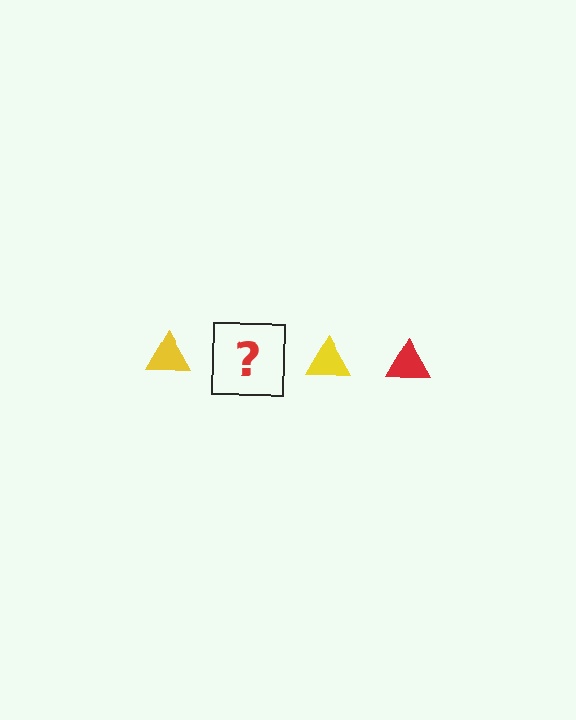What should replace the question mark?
The question mark should be replaced with a red triangle.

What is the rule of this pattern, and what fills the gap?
The rule is that the pattern cycles through yellow, red triangles. The gap should be filled with a red triangle.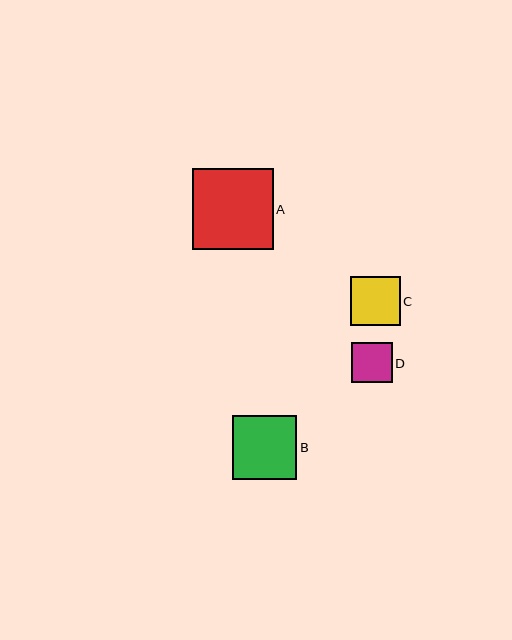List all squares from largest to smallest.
From largest to smallest: A, B, C, D.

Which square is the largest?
Square A is the largest with a size of approximately 81 pixels.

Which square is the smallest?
Square D is the smallest with a size of approximately 41 pixels.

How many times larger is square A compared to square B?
Square A is approximately 1.3 times the size of square B.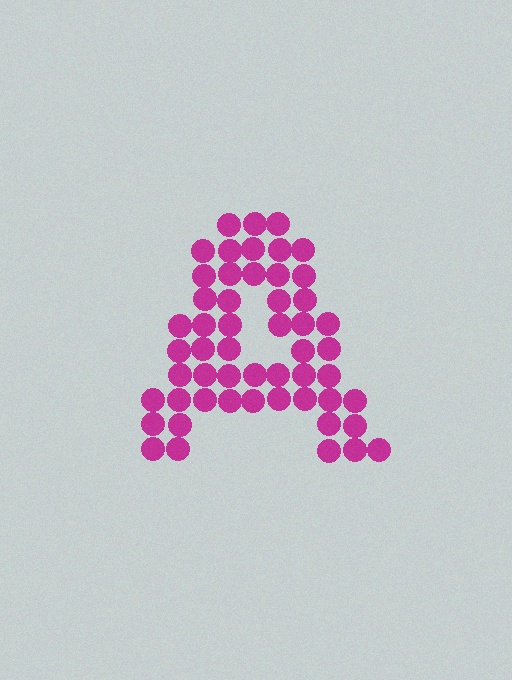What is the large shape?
The large shape is the letter A.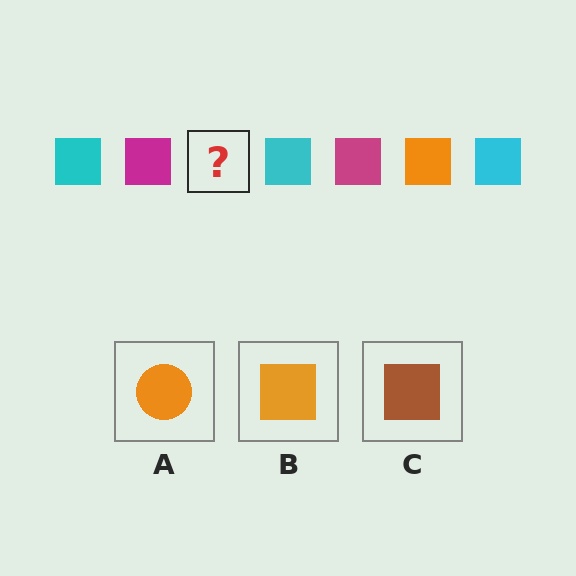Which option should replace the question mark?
Option B.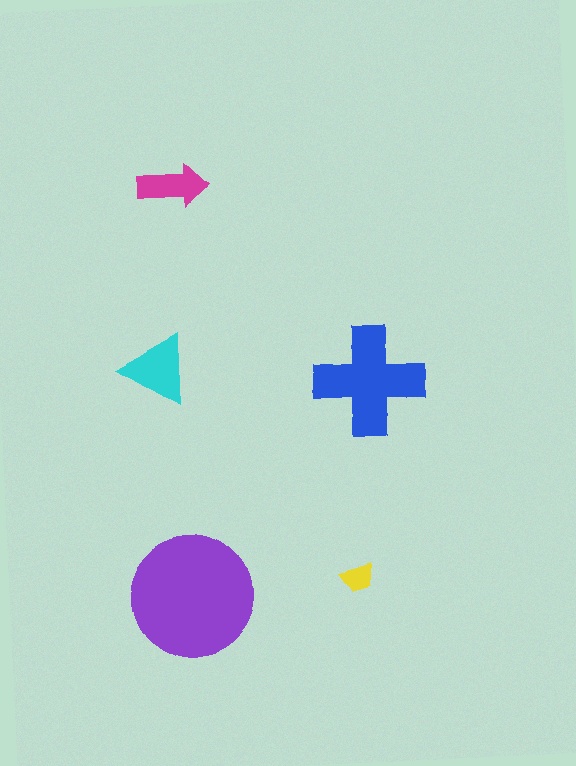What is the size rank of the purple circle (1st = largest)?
1st.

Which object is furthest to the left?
The cyan triangle is leftmost.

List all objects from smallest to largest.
The yellow trapezoid, the magenta arrow, the cyan triangle, the blue cross, the purple circle.